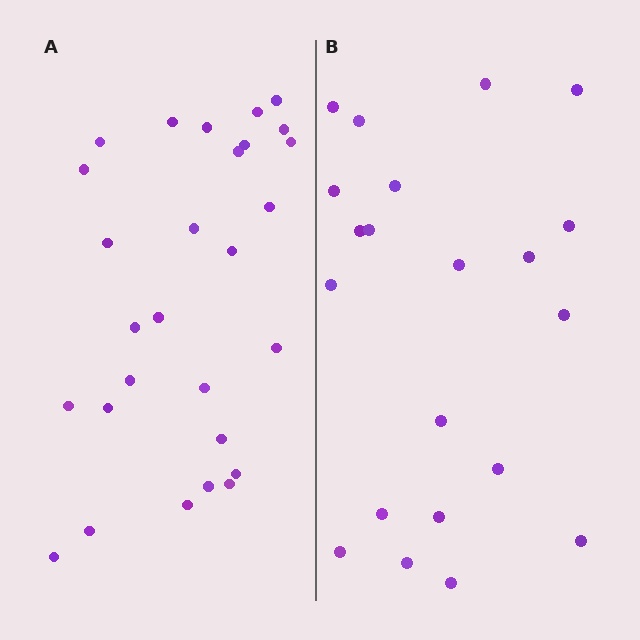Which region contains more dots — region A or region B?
Region A (the left region) has more dots.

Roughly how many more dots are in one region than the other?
Region A has roughly 8 or so more dots than region B.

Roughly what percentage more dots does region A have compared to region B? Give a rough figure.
About 35% more.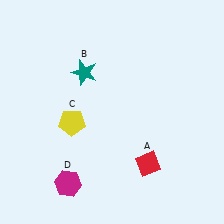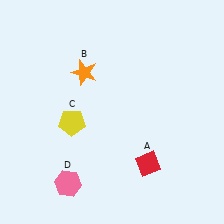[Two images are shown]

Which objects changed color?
B changed from teal to orange. D changed from magenta to pink.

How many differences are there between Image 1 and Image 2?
There are 2 differences between the two images.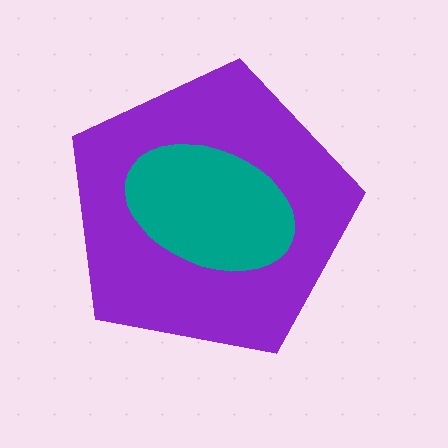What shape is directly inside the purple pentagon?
The teal ellipse.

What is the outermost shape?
The purple pentagon.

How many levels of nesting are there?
2.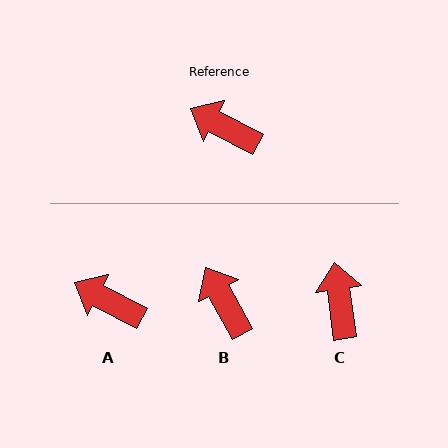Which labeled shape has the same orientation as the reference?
A.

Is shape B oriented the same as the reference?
No, it is off by about 33 degrees.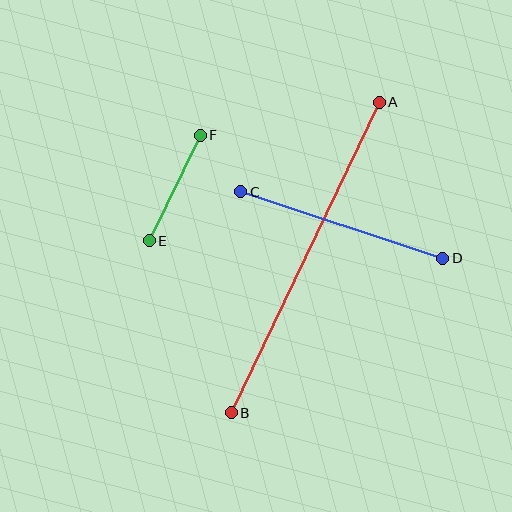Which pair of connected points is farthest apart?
Points A and B are farthest apart.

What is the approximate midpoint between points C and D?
The midpoint is at approximately (342, 225) pixels.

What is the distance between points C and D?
The distance is approximately 213 pixels.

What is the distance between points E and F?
The distance is approximately 118 pixels.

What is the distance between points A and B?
The distance is approximately 344 pixels.